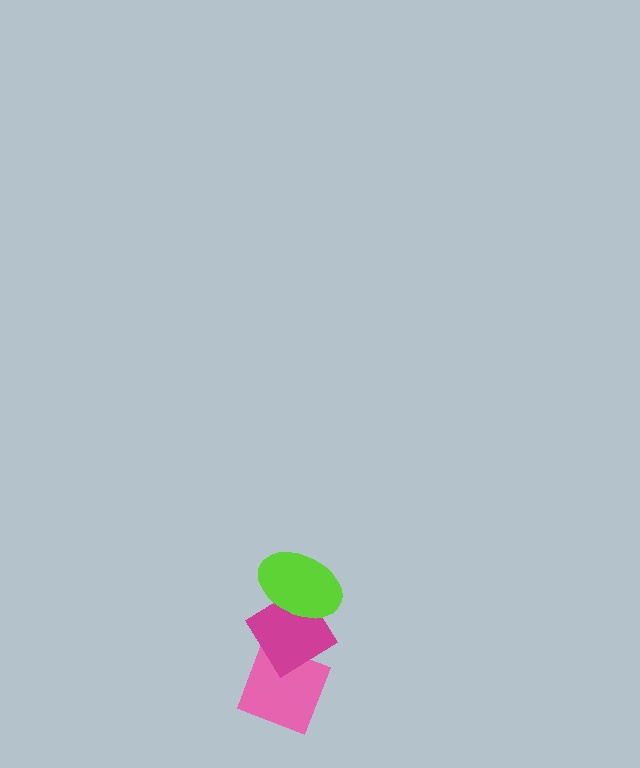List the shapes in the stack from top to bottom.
From top to bottom: the lime ellipse, the magenta diamond, the pink diamond.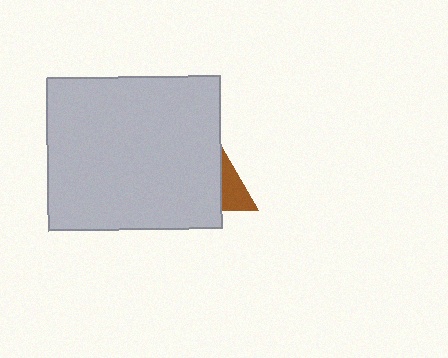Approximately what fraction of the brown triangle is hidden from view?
Roughly 64% of the brown triangle is hidden behind the light gray rectangle.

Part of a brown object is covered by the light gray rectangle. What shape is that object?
It is a triangle.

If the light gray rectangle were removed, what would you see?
You would see the complete brown triangle.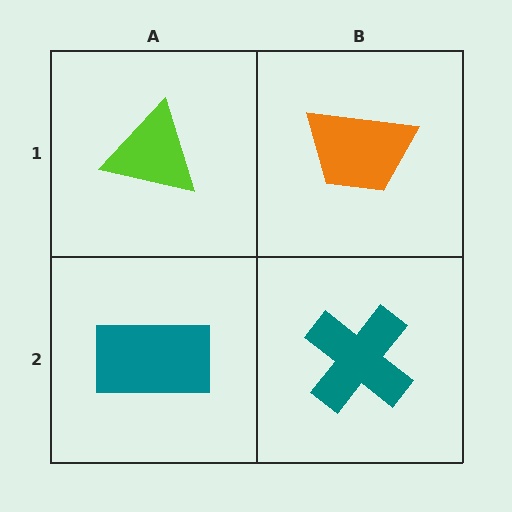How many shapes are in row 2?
2 shapes.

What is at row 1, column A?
A lime triangle.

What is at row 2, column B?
A teal cross.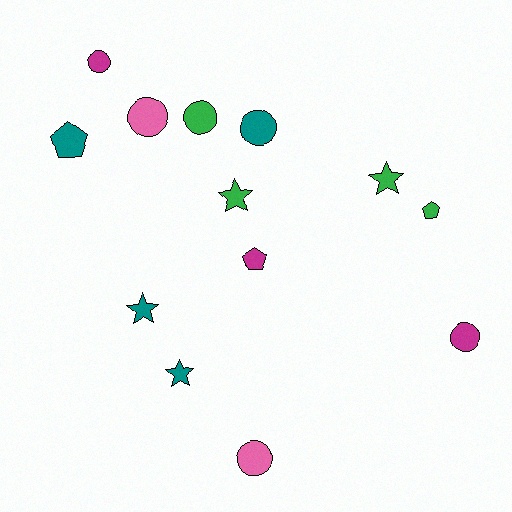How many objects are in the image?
There are 13 objects.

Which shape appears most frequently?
Circle, with 6 objects.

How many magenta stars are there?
There are no magenta stars.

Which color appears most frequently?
Green, with 4 objects.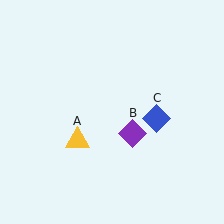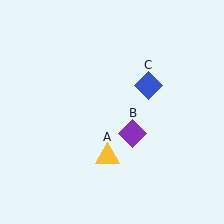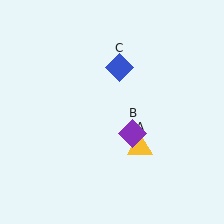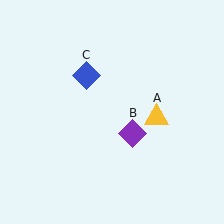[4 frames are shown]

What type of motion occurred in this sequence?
The yellow triangle (object A), blue diamond (object C) rotated counterclockwise around the center of the scene.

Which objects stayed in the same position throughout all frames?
Purple diamond (object B) remained stationary.